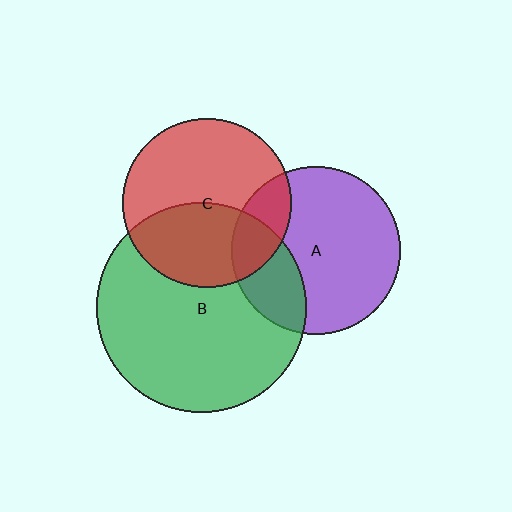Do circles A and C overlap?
Yes.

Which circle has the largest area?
Circle B (green).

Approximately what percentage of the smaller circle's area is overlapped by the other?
Approximately 20%.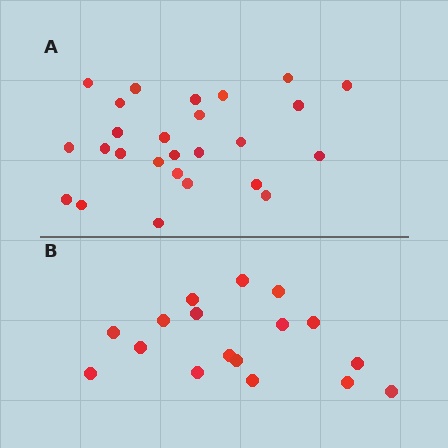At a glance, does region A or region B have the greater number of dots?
Region A (the top region) has more dots.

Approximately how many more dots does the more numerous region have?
Region A has roughly 8 or so more dots than region B.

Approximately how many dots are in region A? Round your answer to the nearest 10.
About 30 dots. (The exact count is 26, which rounds to 30.)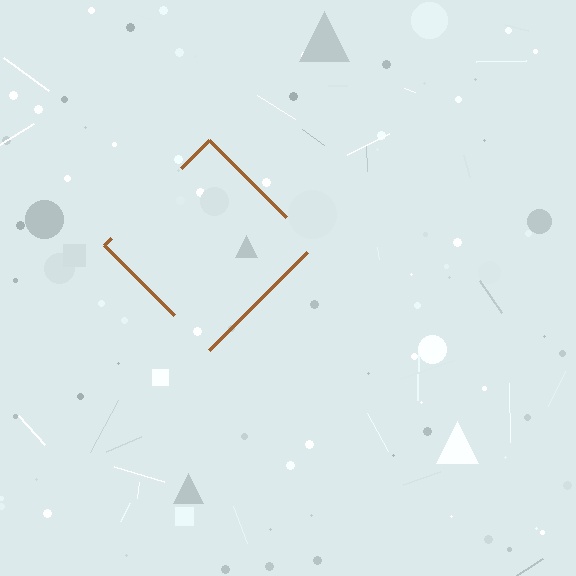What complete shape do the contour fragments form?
The contour fragments form a diamond.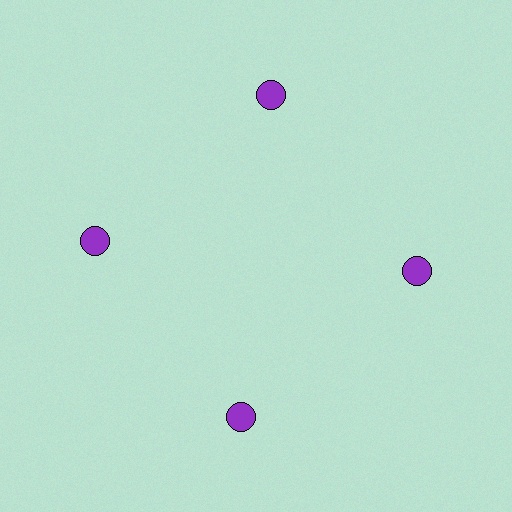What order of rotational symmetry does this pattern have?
This pattern has 4-fold rotational symmetry.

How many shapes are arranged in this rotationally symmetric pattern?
There are 4 shapes, arranged in 4 groups of 1.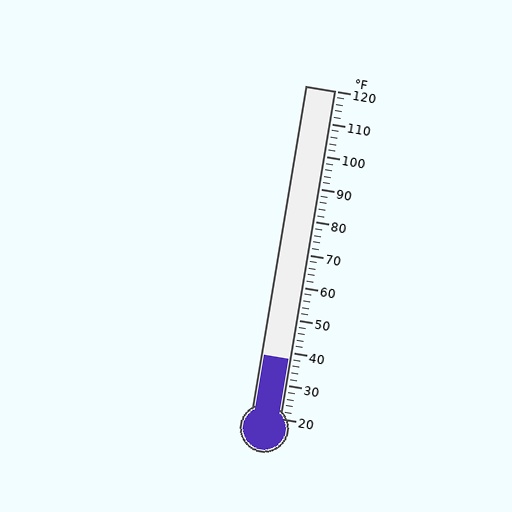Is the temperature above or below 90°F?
The temperature is below 90°F.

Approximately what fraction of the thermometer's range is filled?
The thermometer is filled to approximately 20% of its range.